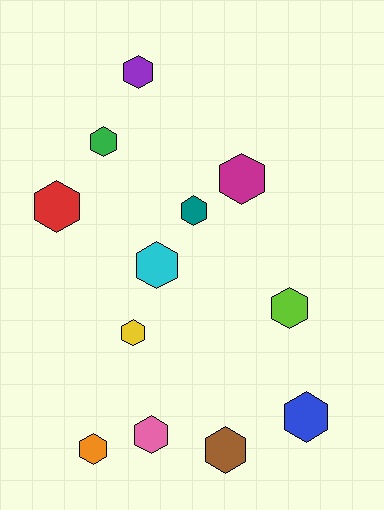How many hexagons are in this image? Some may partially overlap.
There are 12 hexagons.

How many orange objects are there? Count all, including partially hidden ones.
There is 1 orange object.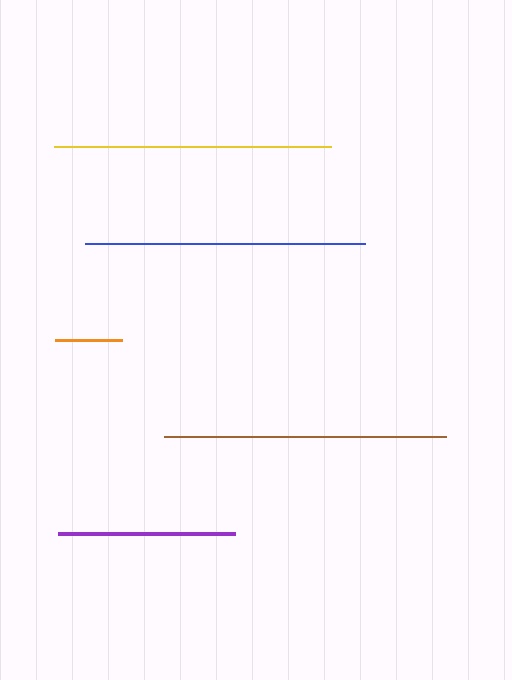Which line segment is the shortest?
The orange line is the shortest at approximately 67 pixels.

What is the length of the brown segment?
The brown segment is approximately 282 pixels long.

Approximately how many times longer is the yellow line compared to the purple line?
The yellow line is approximately 1.6 times the length of the purple line.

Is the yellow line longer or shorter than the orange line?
The yellow line is longer than the orange line.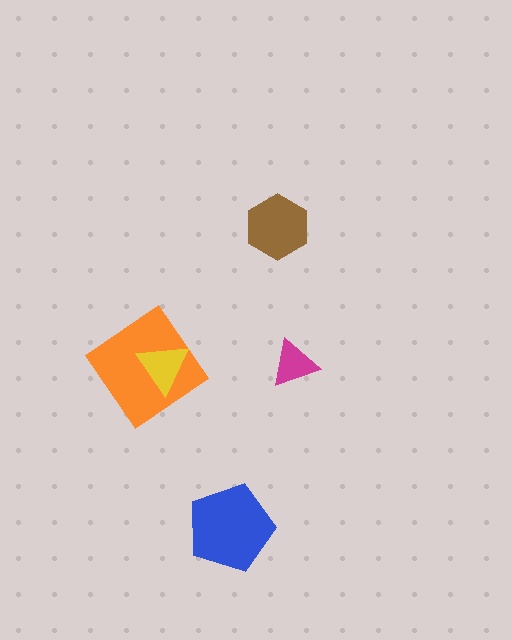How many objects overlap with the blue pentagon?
0 objects overlap with the blue pentagon.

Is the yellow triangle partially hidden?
No, no other shape covers it.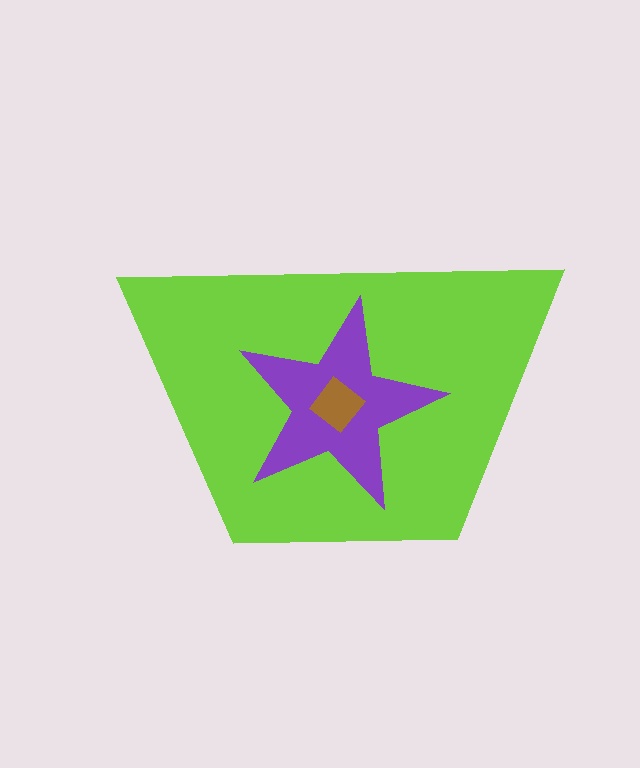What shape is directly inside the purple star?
The brown diamond.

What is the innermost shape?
The brown diamond.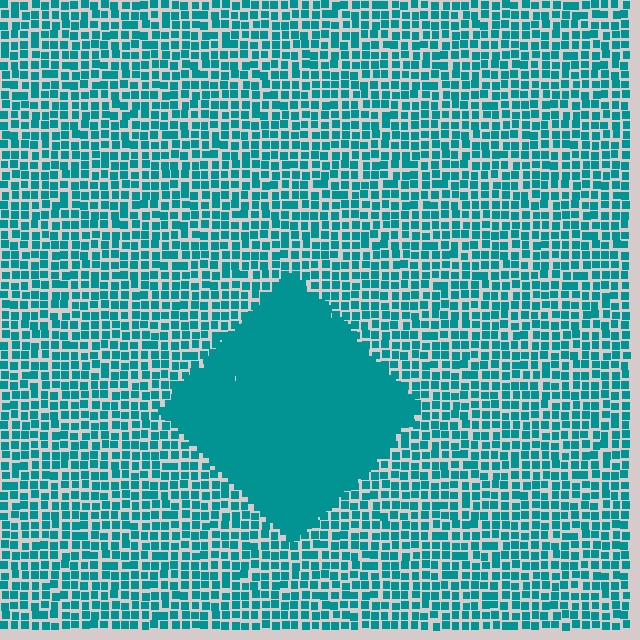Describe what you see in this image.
The image contains small teal elements arranged at two different densities. A diamond-shaped region is visible where the elements are more densely packed than the surrounding area.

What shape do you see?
I see a diamond.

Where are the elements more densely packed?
The elements are more densely packed inside the diamond boundary.